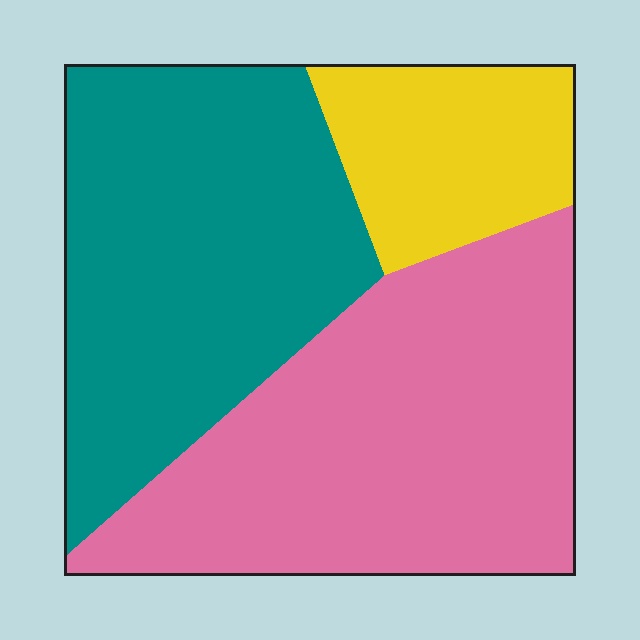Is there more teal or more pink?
Pink.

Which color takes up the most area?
Pink, at roughly 45%.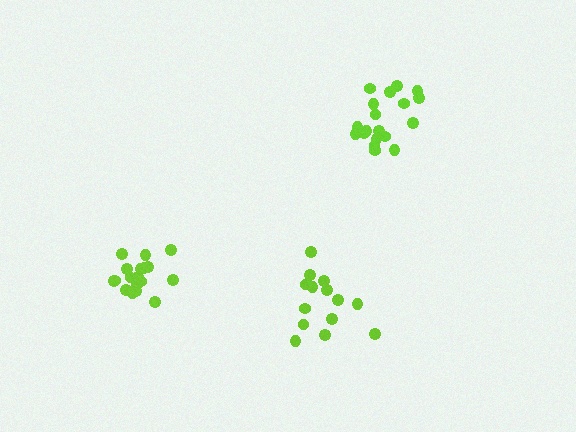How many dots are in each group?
Group 1: 14 dots, Group 2: 19 dots, Group 3: 18 dots (51 total).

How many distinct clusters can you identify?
There are 3 distinct clusters.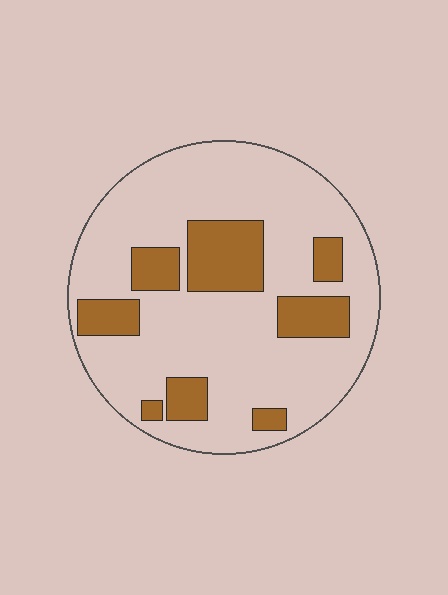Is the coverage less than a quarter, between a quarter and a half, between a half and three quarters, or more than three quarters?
Less than a quarter.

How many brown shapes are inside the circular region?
8.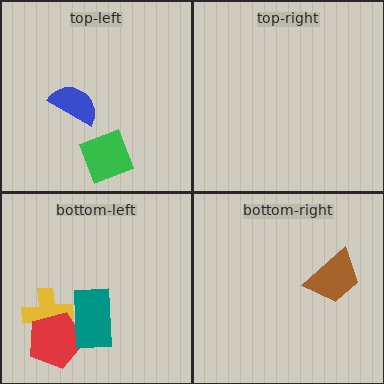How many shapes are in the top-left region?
2.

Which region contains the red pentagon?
The bottom-left region.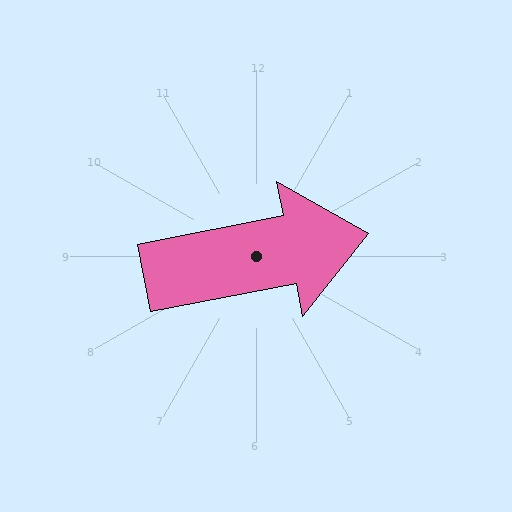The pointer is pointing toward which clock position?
Roughly 3 o'clock.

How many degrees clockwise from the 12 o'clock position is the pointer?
Approximately 79 degrees.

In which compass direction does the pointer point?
East.